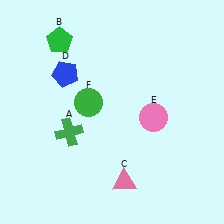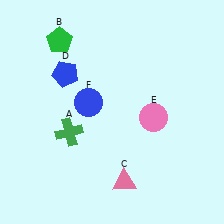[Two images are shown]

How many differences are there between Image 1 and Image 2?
There is 1 difference between the two images.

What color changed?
The circle (F) changed from green in Image 1 to blue in Image 2.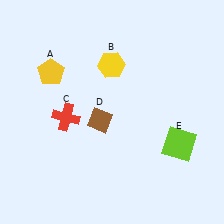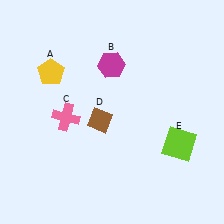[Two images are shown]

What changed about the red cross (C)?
In Image 1, C is red. In Image 2, it changed to pink.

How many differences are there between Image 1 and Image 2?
There are 2 differences between the two images.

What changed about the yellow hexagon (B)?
In Image 1, B is yellow. In Image 2, it changed to magenta.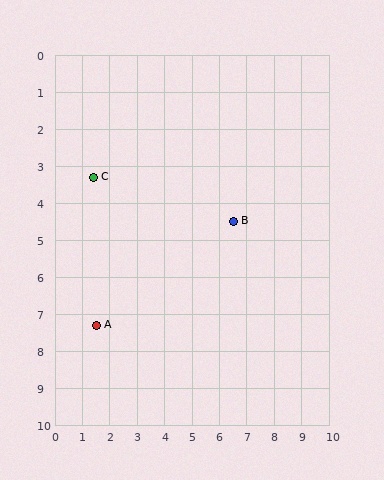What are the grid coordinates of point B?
Point B is at approximately (6.5, 4.5).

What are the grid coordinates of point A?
Point A is at approximately (1.5, 7.3).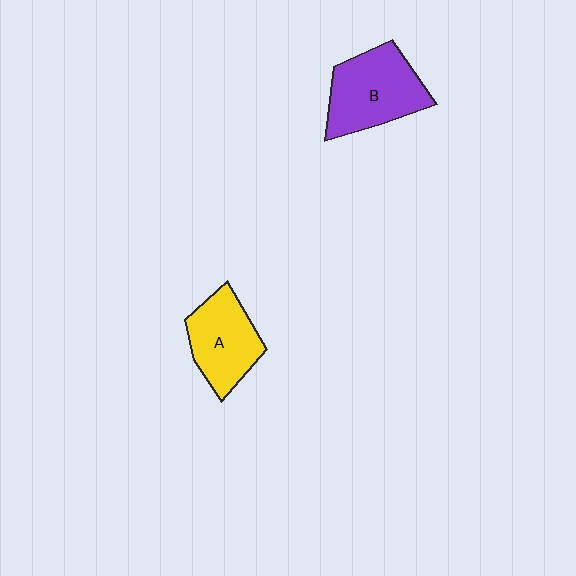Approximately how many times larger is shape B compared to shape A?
Approximately 1.2 times.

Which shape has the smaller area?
Shape A (yellow).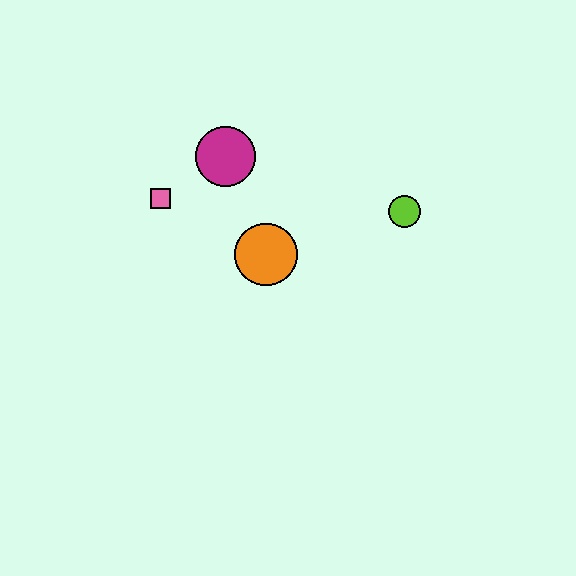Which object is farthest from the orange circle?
The lime circle is farthest from the orange circle.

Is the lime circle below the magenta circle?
Yes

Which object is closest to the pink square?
The magenta circle is closest to the pink square.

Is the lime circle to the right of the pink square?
Yes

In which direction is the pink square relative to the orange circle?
The pink square is to the left of the orange circle.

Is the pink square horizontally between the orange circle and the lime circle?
No